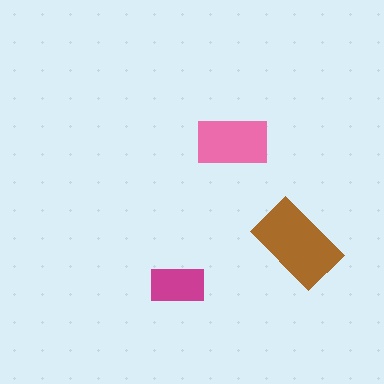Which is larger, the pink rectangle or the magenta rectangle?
The pink one.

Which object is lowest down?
The magenta rectangle is bottommost.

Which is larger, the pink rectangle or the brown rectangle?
The brown one.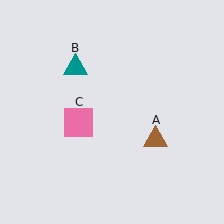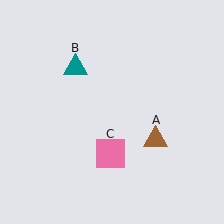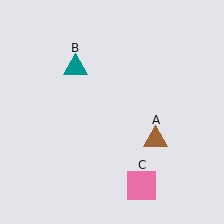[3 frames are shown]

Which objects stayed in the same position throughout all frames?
Brown triangle (object A) and teal triangle (object B) remained stationary.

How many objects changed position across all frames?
1 object changed position: pink square (object C).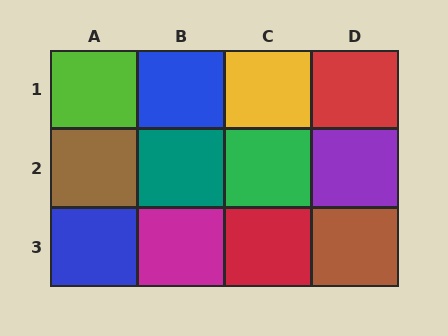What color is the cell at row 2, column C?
Green.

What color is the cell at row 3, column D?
Brown.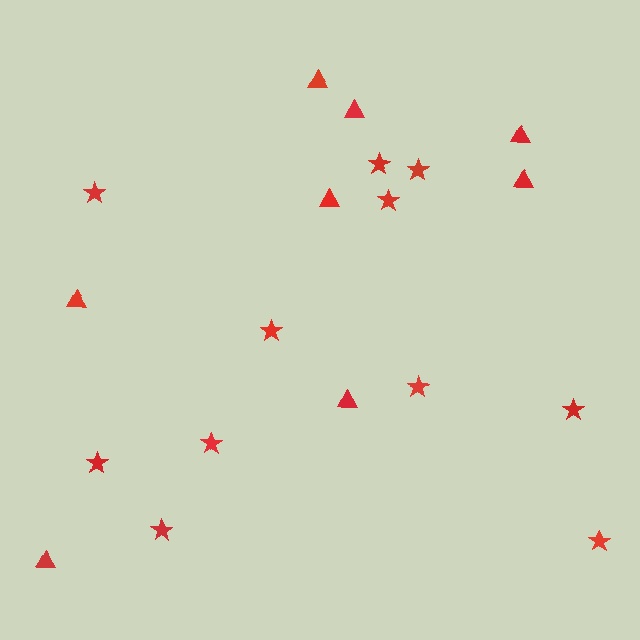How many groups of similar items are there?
There are 2 groups: one group of stars (11) and one group of triangles (8).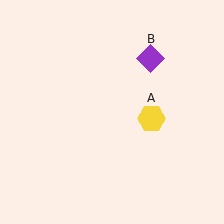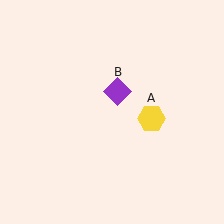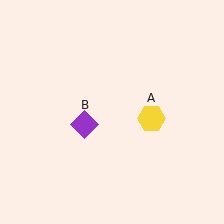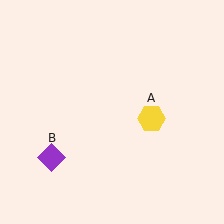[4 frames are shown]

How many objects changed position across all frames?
1 object changed position: purple diamond (object B).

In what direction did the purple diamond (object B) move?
The purple diamond (object B) moved down and to the left.